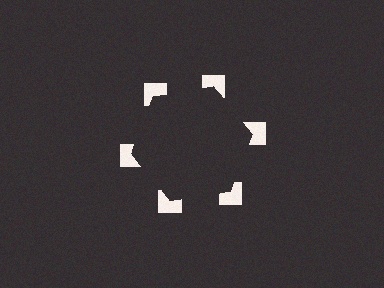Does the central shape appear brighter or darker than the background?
It typically appears slightly darker than the background, even though no actual brightness change is drawn.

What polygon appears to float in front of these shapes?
An illusory hexagon — its edges are inferred from the aligned wedge cuts in the notched squares, not physically drawn.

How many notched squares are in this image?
There are 6 — one at each vertex of the illusory hexagon.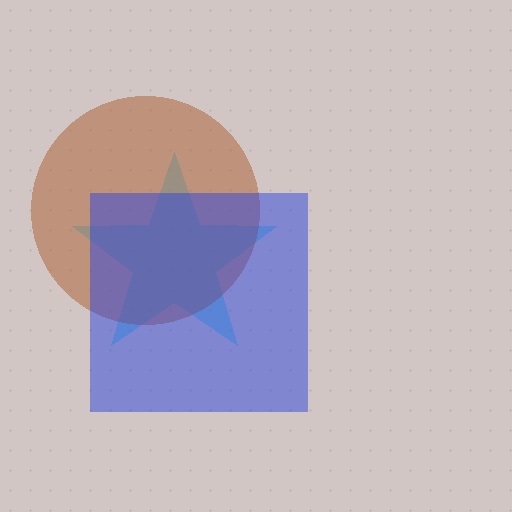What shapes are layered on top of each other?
The layered shapes are: a cyan star, a brown circle, a blue square.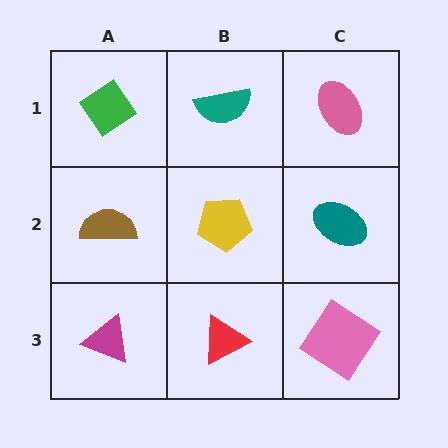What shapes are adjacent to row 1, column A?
A brown semicircle (row 2, column A), a teal semicircle (row 1, column B).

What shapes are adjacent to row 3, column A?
A brown semicircle (row 2, column A), a red triangle (row 3, column B).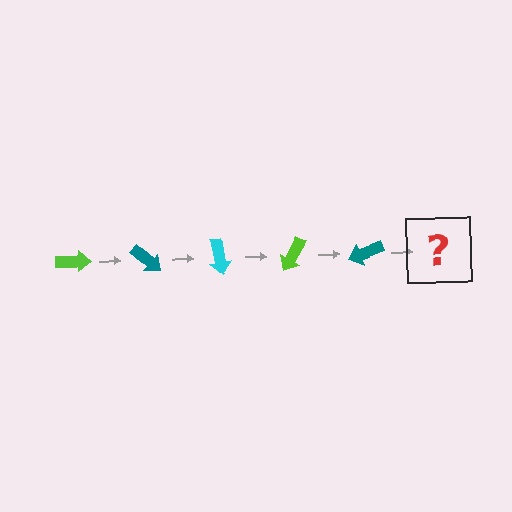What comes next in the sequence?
The next element should be a cyan arrow, rotated 200 degrees from the start.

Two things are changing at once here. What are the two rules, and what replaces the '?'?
The two rules are that it rotates 40 degrees each step and the color cycles through lime, teal, and cyan. The '?' should be a cyan arrow, rotated 200 degrees from the start.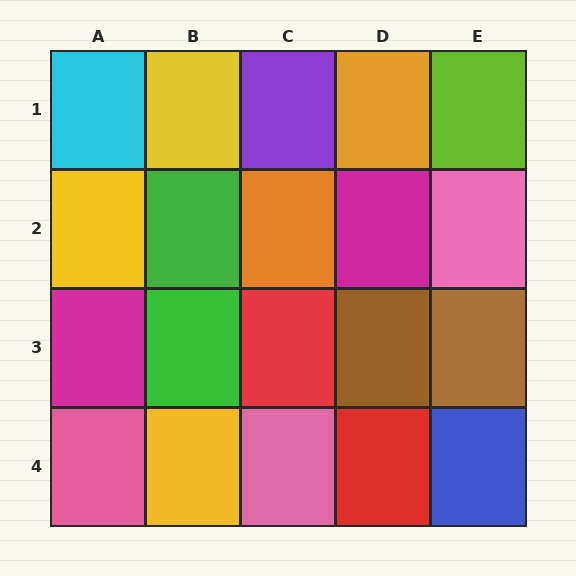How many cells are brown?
2 cells are brown.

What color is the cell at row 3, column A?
Magenta.